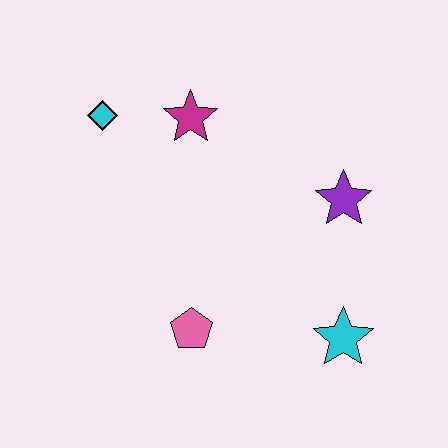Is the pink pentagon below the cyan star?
No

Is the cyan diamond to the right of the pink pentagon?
No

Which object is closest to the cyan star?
The purple star is closest to the cyan star.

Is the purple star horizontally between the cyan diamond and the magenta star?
No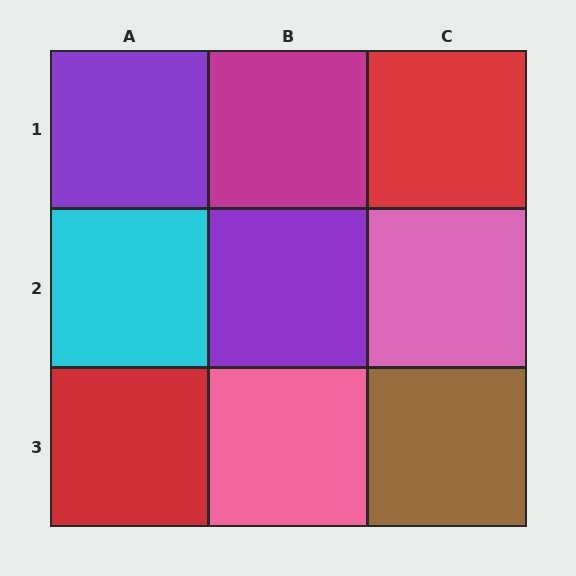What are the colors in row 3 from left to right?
Red, pink, brown.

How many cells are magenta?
1 cell is magenta.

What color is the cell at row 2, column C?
Pink.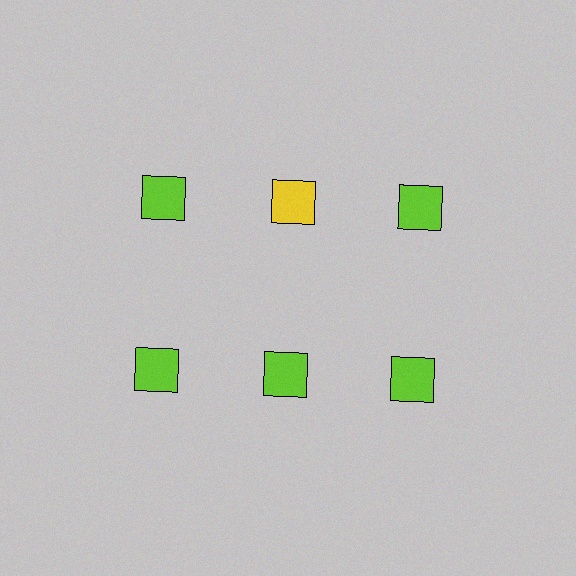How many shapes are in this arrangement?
There are 6 shapes arranged in a grid pattern.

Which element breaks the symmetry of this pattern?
The yellow square in the top row, second from left column breaks the symmetry. All other shapes are lime squares.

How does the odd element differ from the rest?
It has a different color: yellow instead of lime.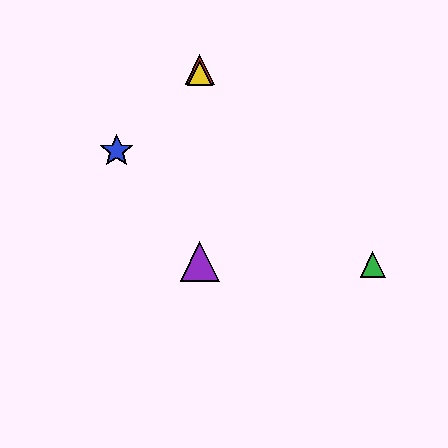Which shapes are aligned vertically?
The red triangle, the yellow triangle, the purple triangle are aligned vertically.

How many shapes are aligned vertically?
3 shapes (the red triangle, the yellow triangle, the purple triangle) are aligned vertically.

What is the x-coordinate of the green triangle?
The green triangle is at x≈373.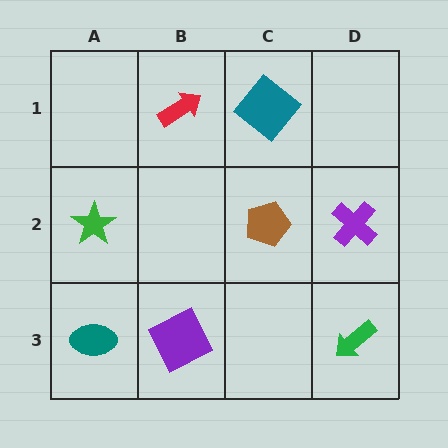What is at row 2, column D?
A purple cross.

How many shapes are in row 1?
2 shapes.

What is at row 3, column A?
A teal ellipse.